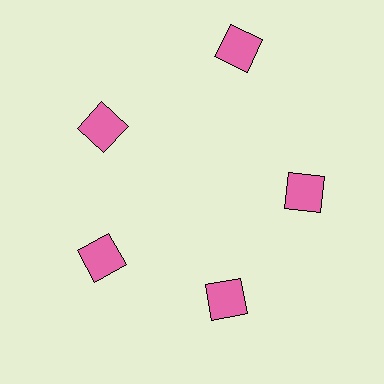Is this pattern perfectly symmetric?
No. The 5 pink squares are arranged in a ring, but one element near the 1 o'clock position is pushed outward from the center, breaking the 5-fold rotational symmetry.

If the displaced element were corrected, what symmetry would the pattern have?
It would have 5-fold rotational symmetry — the pattern would map onto itself every 72 degrees.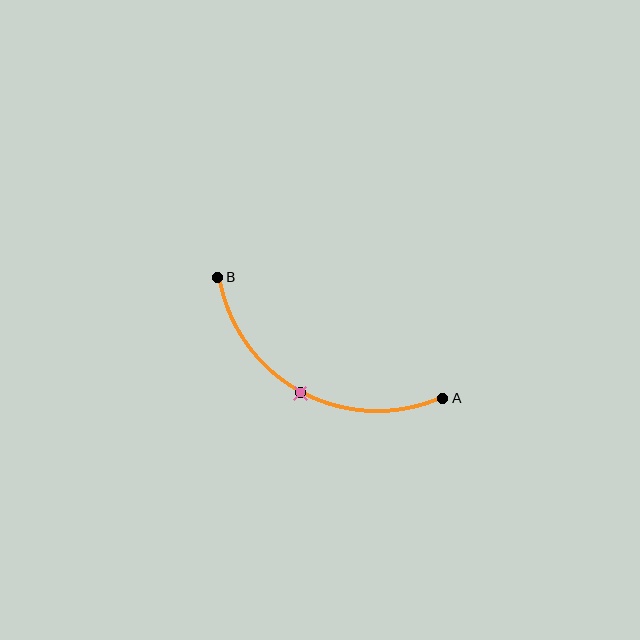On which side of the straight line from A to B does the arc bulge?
The arc bulges below the straight line connecting A and B.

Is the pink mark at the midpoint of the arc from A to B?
Yes. The pink mark lies on the arc at equal arc-length from both A and B — it is the arc midpoint.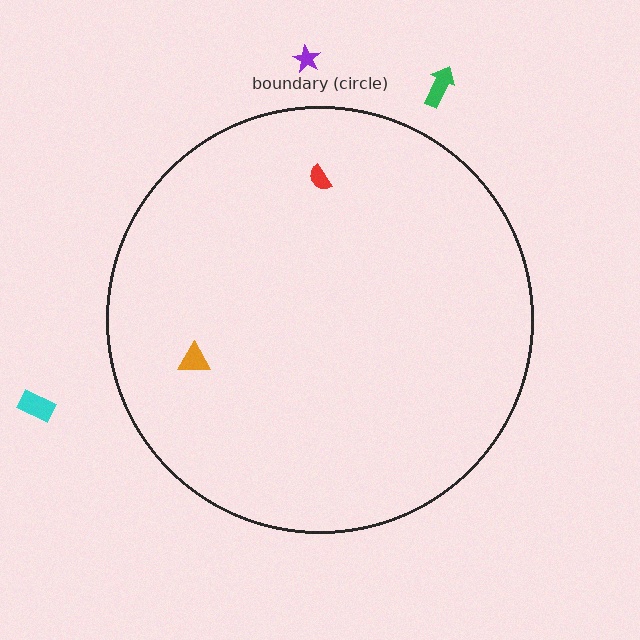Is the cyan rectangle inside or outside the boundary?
Outside.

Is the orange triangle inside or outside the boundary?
Inside.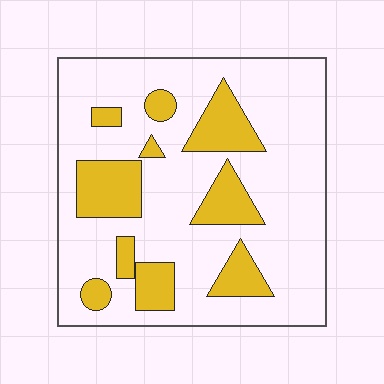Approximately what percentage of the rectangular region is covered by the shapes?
Approximately 25%.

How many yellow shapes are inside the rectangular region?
10.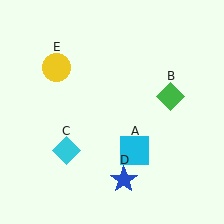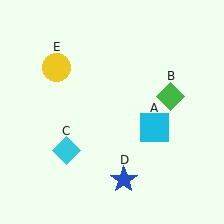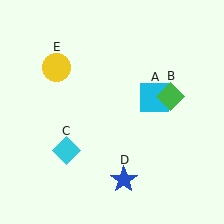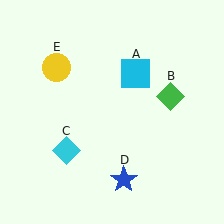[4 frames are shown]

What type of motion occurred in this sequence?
The cyan square (object A) rotated counterclockwise around the center of the scene.